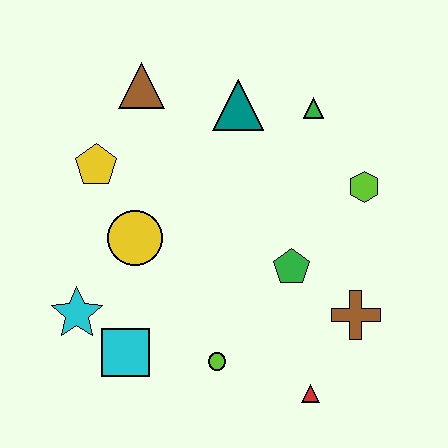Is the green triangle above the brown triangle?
No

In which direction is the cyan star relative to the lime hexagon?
The cyan star is to the left of the lime hexagon.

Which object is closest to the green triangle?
The teal triangle is closest to the green triangle.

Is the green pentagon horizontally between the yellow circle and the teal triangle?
No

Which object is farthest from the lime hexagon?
The cyan star is farthest from the lime hexagon.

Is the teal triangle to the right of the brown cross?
No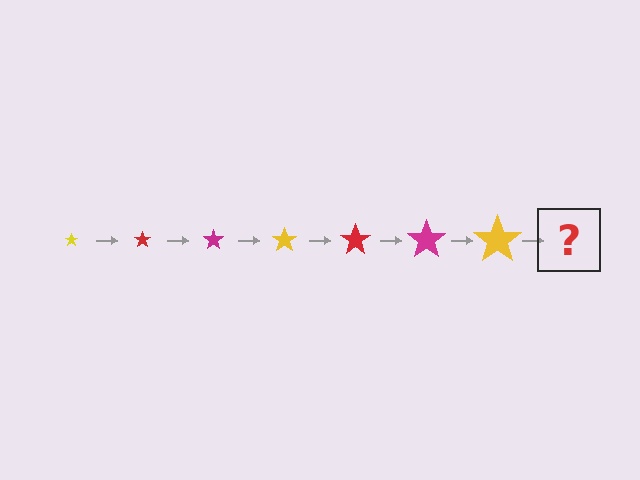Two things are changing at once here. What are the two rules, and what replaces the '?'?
The two rules are that the star grows larger each step and the color cycles through yellow, red, and magenta. The '?' should be a red star, larger than the previous one.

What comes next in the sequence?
The next element should be a red star, larger than the previous one.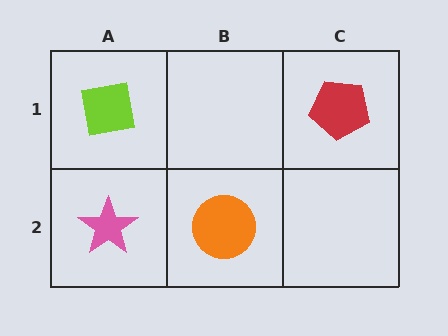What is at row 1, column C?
A red pentagon.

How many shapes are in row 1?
2 shapes.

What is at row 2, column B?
An orange circle.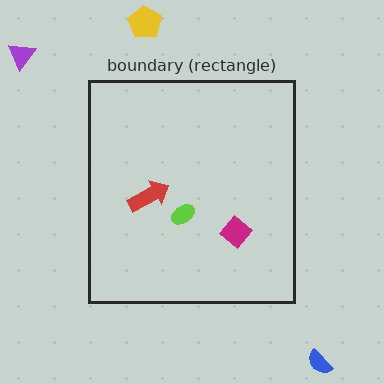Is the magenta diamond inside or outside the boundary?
Inside.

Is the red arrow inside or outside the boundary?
Inside.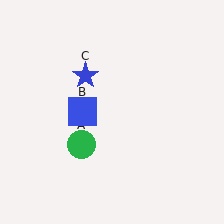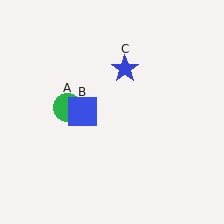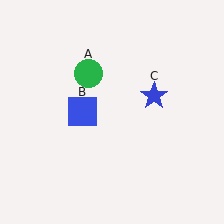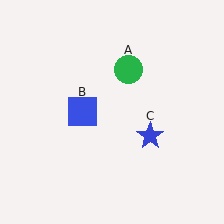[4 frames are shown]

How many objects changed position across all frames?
2 objects changed position: green circle (object A), blue star (object C).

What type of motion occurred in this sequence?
The green circle (object A), blue star (object C) rotated clockwise around the center of the scene.